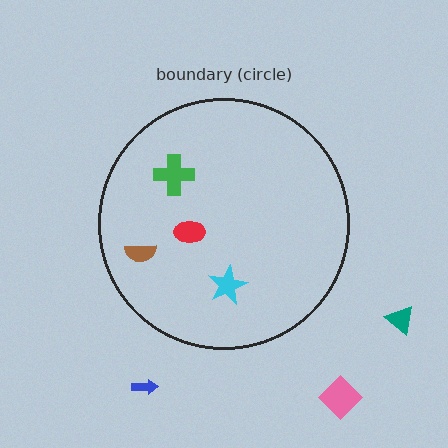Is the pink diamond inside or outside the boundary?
Outside.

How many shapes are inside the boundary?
4 inside, 3 outside.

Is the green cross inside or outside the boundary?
Inside.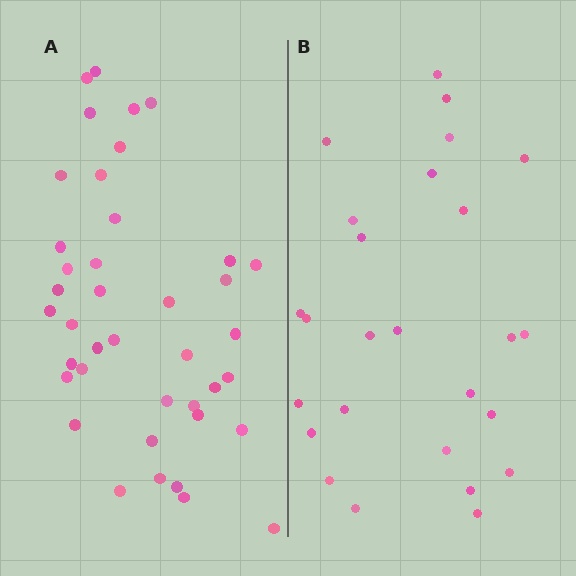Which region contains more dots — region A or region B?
Region A (the left region) has more dots.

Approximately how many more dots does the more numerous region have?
Region A has approximately 15 more dots than region B.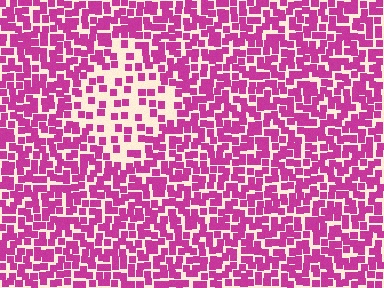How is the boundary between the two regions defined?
The boundary is defined by a change in element density (approximately 2.3x ratio). All elements are the same color, size, and shape.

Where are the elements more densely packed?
The elements are more densely packed outside the diamond boundary.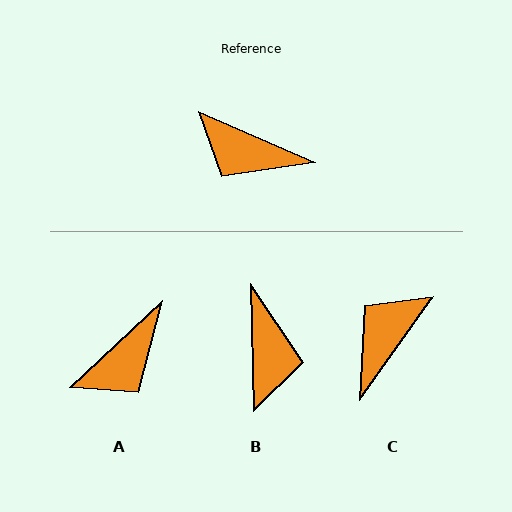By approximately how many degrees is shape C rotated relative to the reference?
Approximately 101 degrees clockwise.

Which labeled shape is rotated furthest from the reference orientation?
B, about 115 degrees away.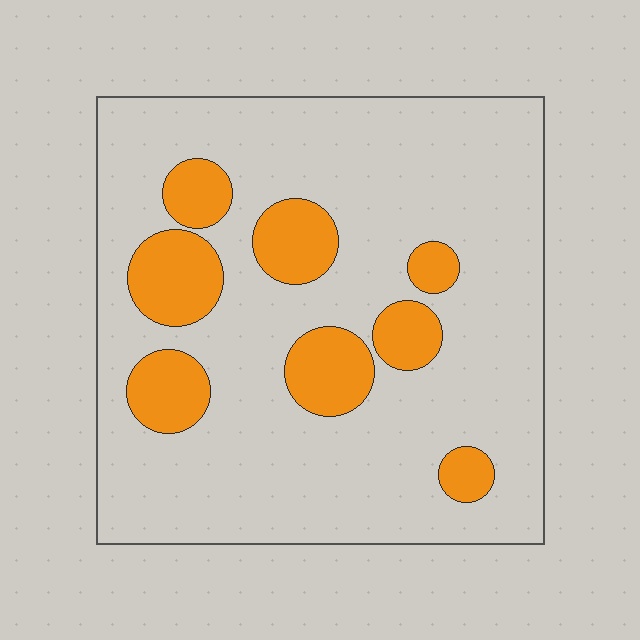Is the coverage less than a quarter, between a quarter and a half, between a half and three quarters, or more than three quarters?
Less than a quarter.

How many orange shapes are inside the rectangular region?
8.